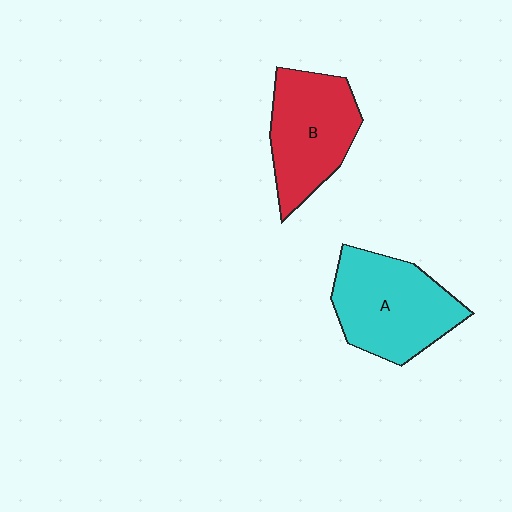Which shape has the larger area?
Shape A (cyan).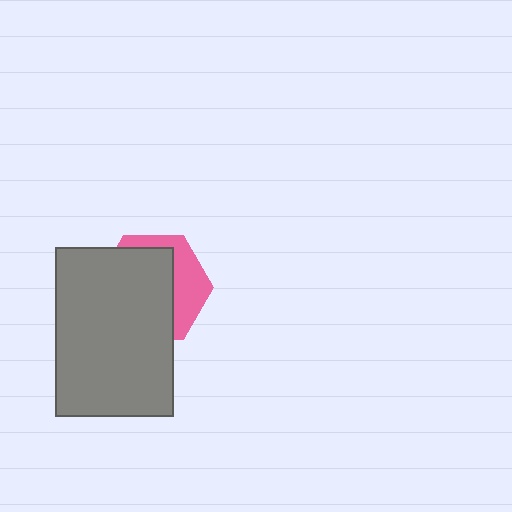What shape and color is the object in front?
The object in front is a gray rectangle.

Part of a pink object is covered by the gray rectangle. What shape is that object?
It is a hexagon.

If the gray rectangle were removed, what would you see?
You would see the complete pink hexagon.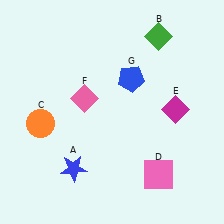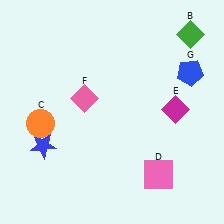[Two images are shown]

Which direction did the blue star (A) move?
The blue star (A) moved left.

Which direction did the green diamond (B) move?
The green diamond (B) moved right.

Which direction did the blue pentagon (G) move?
The blue pentagon (G) moved right.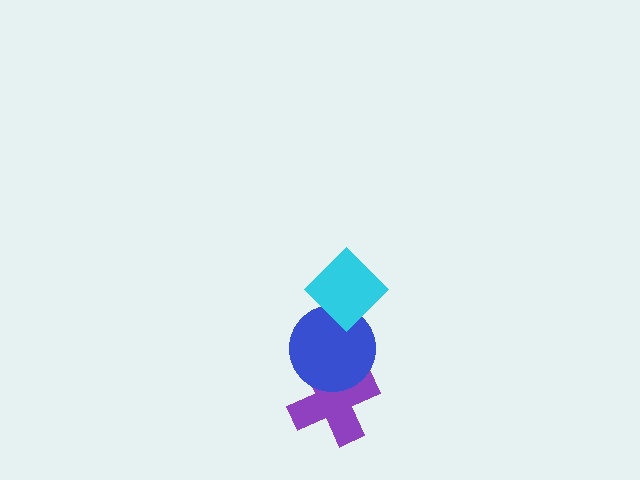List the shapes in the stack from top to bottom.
From top to bottom: the cyan diamond, the blue circle, the purple cross.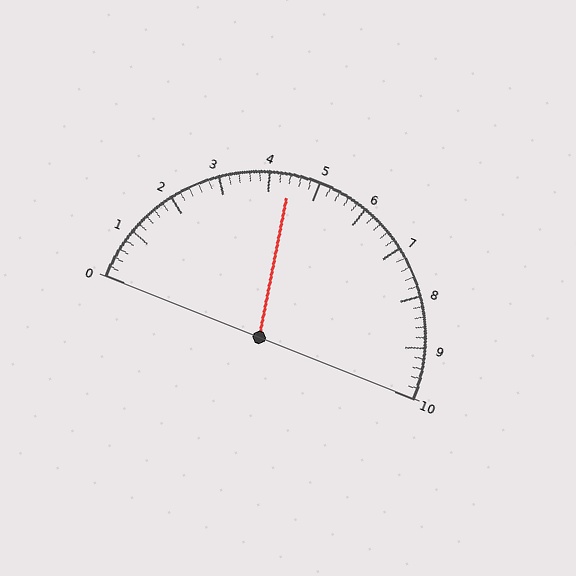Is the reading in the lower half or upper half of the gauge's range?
The reading is in the lower half of the range (0 to 10).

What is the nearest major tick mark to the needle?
The nearest major tick mark is 4.